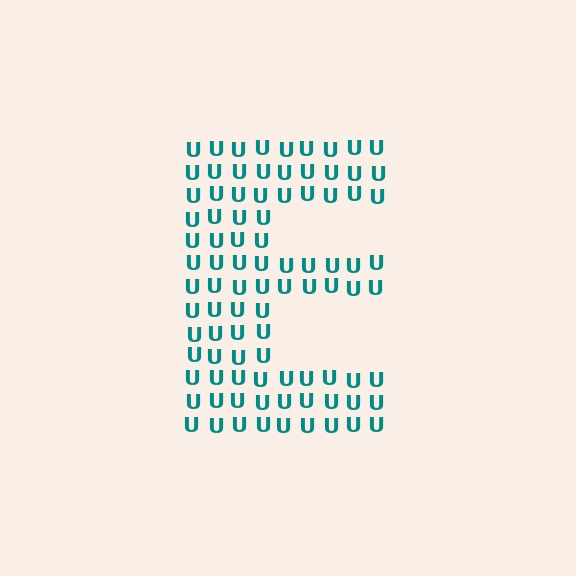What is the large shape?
The large shape is the letter E.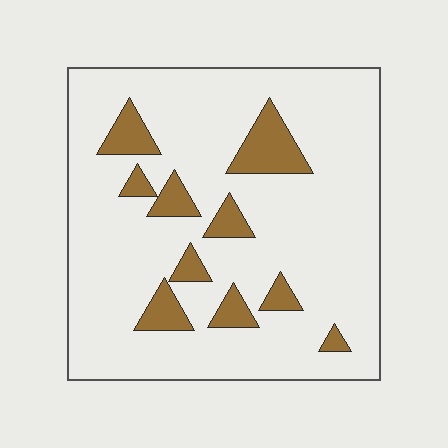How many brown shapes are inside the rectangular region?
10.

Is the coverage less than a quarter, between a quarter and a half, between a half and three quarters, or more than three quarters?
Less than a quarter.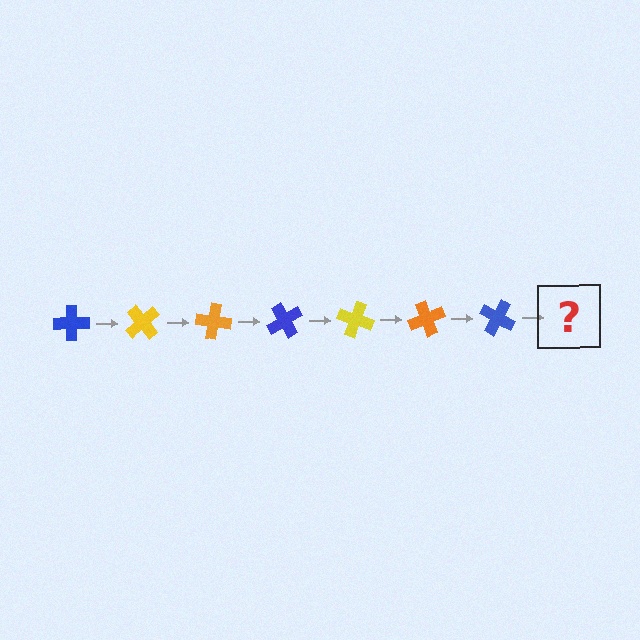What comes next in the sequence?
The next element should be a yellow cross, rotated 350 degrees from the start.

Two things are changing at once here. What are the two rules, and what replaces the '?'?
The two rules are that it rotates 50 degrees each step and the color cycles through blue, yellow, and orange. The '?' should be a yellow cross, rotated 350 degrees from the start.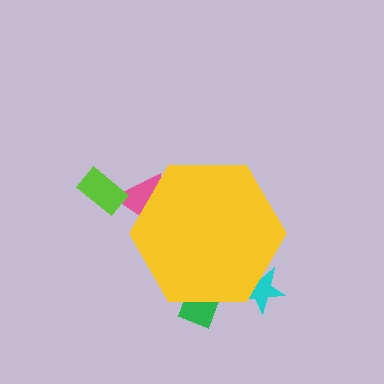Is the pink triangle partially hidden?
Yes, the pink triangle is partially hidden behind the yellow hexagon.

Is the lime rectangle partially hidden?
No, the lime rectangle is fully visible.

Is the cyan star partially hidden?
Yes, the cyan star is partially hidden behind the yellow hexagon.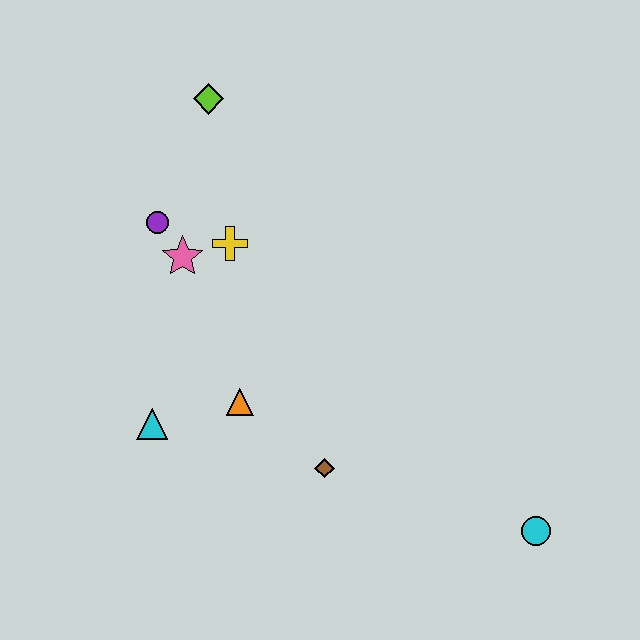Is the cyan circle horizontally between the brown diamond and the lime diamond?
No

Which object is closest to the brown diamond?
The orange triangle is closest to the brown diamond.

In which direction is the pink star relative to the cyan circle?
The pink star is to the left of the cyan circle.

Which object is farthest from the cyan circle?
The lime diamond is farthest from the cyan circle.